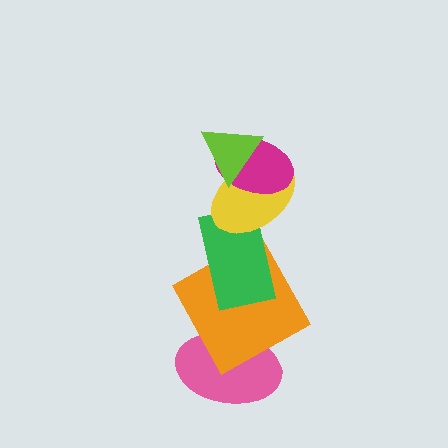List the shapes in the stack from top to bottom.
From top to bottom: the lime triangle, the magenta ellipse, the yellow ellipse, the green rectangle, the orange square, the pink ellipse.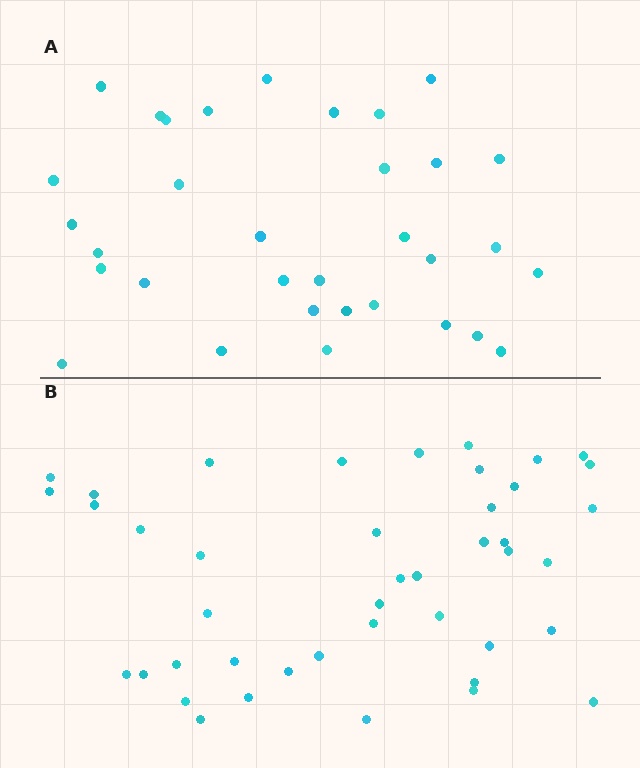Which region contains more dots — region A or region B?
Region B (the bottom region) has more dots.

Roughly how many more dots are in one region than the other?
Region B has roughly 10 or so more dots than region A.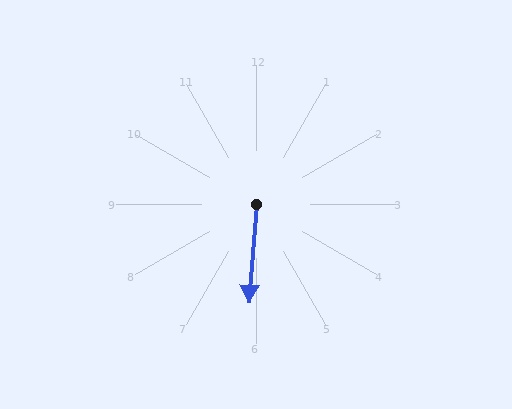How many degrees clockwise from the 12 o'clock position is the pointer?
Approximately 185 degrees.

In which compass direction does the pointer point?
South.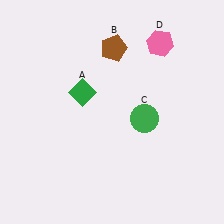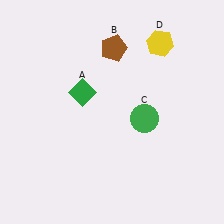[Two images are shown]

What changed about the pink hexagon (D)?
In Image 1, D is pink. In Image 2, it changed to yellow.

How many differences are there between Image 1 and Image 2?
There is 1 difference between the two images.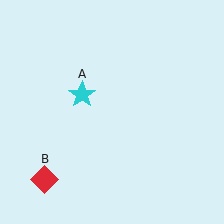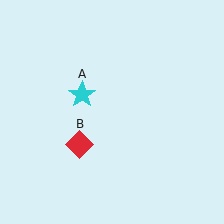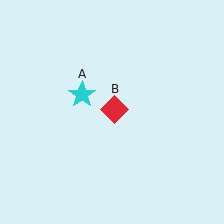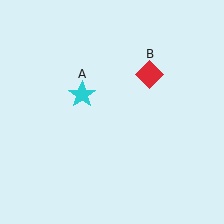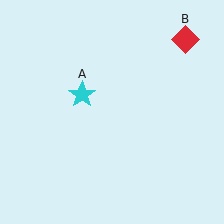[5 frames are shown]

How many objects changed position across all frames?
1 object changed position: red diamond (object B).